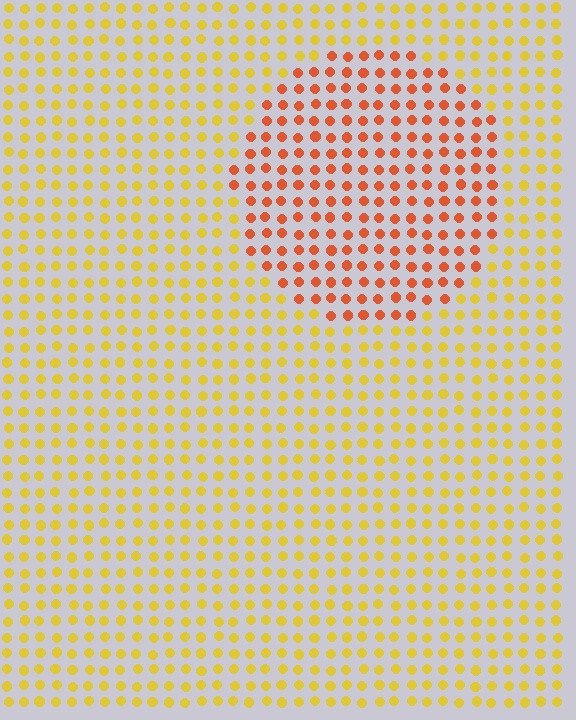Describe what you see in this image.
The image is filled with small yellow elements in a uniform arrangement. A circle-shaped region is visible where the elements are tinted to a slightly different hue, forming a subtle color boundary.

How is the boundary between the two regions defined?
The boundary is defined purely by a slight shift in hue (about 40 degrees). Spacing, size, and orientation are identical on both sides.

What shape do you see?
I see a circle.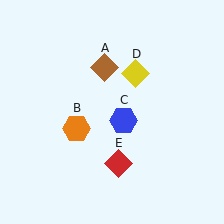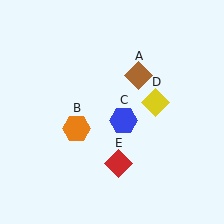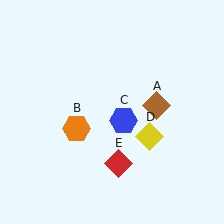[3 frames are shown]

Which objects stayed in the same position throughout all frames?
Orange hexagon (object B) and blue hexagon (object C) and red diamond (object E) remained stationary.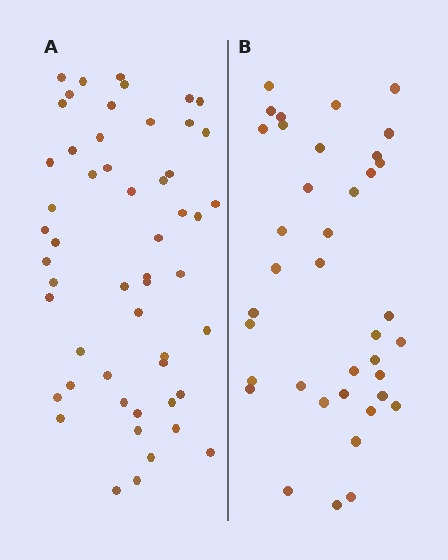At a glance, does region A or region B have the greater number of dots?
Region A (the left region) has more dots.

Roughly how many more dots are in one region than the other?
Region A has approximately 15 more dots than region B.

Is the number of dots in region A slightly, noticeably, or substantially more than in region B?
Region A has noticeably more, but not dramatically so. The ratio is roughly 1.4 to 1.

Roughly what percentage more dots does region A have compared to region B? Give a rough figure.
About 40% more.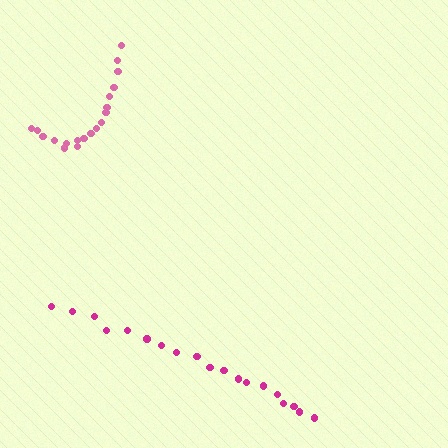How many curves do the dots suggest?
There are 2 distinct paths.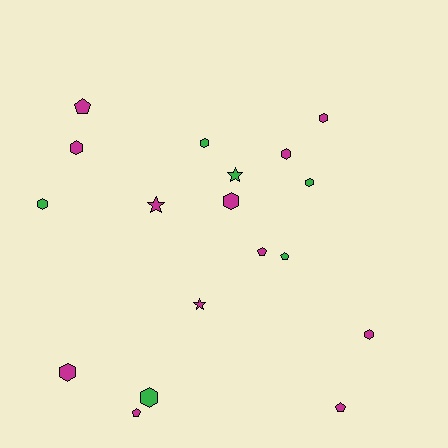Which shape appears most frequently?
Hexagon, with 10 objects.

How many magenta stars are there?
There are 2 magenta stars.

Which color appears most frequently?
Magenta, with 12 objects.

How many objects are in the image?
There are 18 objects.